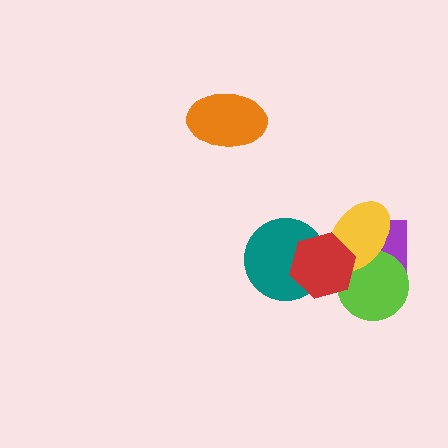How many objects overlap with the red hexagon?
4 objects overlap with the red hexagon.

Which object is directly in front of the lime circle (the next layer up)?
The yellow ellipse is directly in front of the lime circle.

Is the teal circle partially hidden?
Yes, it is partially covered by another shape.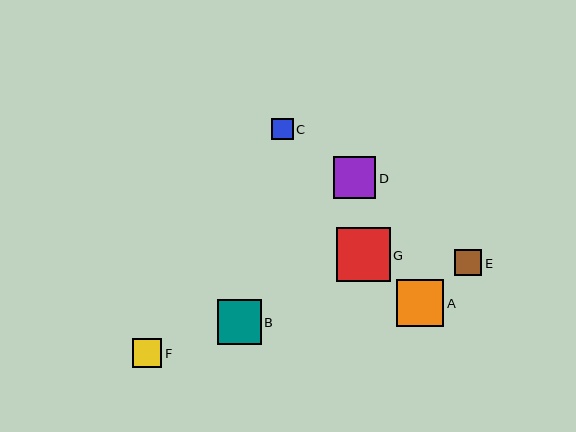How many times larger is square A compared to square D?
Square A is approximately 1.1 times the size of square D.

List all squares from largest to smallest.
From largest to smallest: G, A, B, D, F, E, C.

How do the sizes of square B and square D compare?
Square B and square D are approximately the same size.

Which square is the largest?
Square G is the largest with a size of approximately 54 pixels.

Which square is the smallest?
Square C is the smallest with a size of approximately 21 pixels.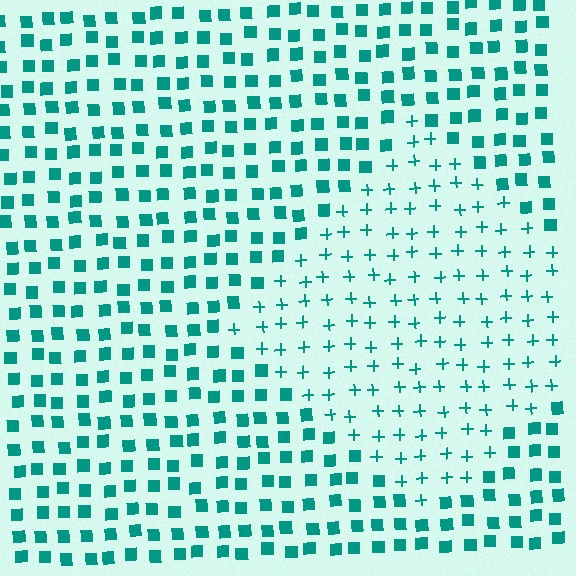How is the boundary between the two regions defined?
The boundary is defined by a change in element shape: plus signs inside vs. squares outside. All elements share the same color and spacing.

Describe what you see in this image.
The image is filled with small teal elements arranged in a uniform grid. A diamond-shaped region contains plus signs, while the surrounding area contains squares. The boundary is defined purely by the change in element shape.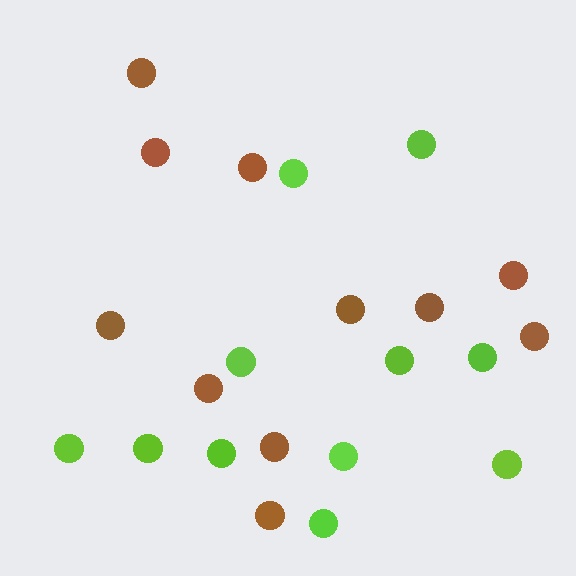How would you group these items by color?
There are 2 groups: one group of lime circles (11) and one group of brown circles (11).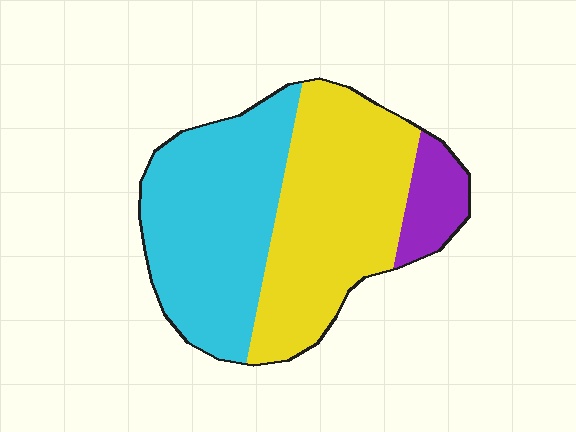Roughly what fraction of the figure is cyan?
Cyan covers about 45% of the figure.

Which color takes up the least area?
Purple, at roughly 10%.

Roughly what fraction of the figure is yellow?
Yellow covers around 45% of the figure.